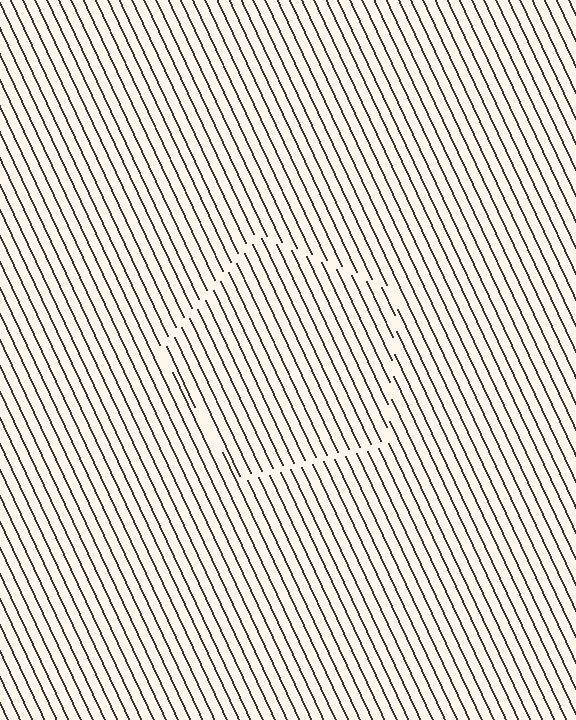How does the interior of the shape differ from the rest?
The interior of the shape contains the same grating, shifted by half a period — the contour is defined by the phase discontinuity where line-ends from the inner and outer gratings abut.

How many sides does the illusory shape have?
5 sides — the line-ends trace a pentagon.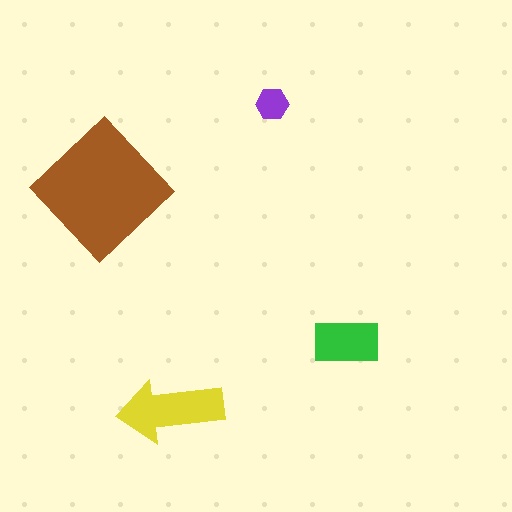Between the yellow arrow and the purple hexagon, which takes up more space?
The yellow arrow.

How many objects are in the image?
There are 4 objects in the image.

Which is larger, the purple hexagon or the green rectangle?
The green rectangle.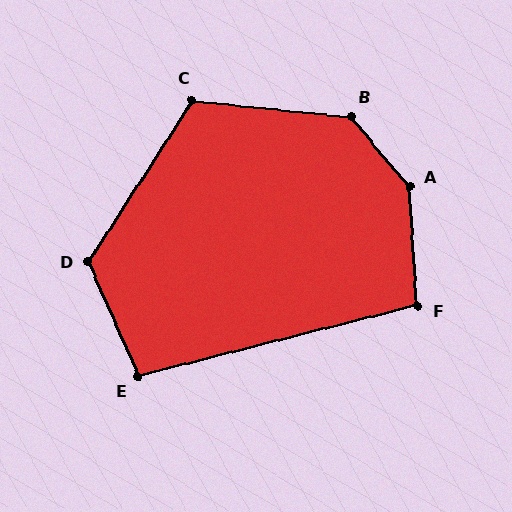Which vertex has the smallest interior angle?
E, at approximately 100 degrees.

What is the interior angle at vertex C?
Approximately 117 degrees (obtuse).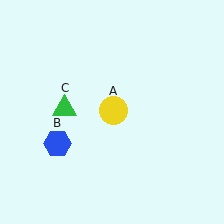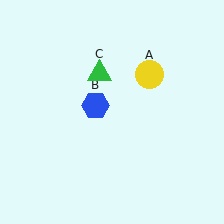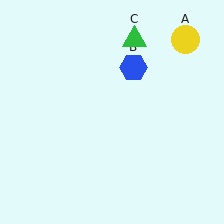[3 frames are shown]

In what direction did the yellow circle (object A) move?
The yellow circle (object A) moved up and to the right.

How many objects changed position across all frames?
3 objects changed position: yellow circle (object A), blue hexagon (object B), green triangle (object C).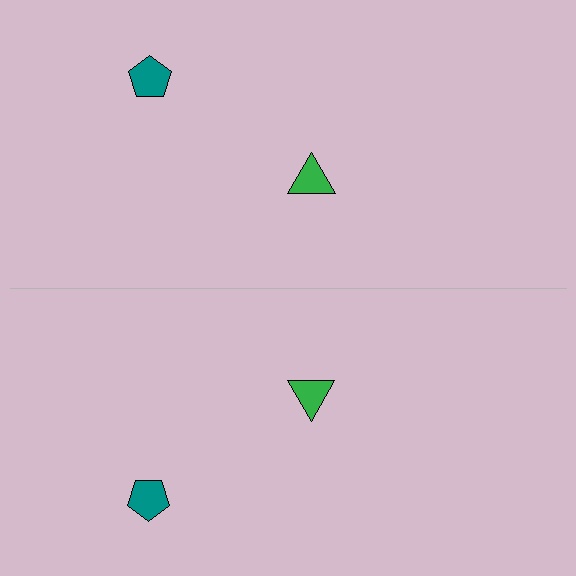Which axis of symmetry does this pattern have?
The pattern has a horizontal axis of symmetry running through the center of the image.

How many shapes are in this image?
There are 4 shapes in this image.